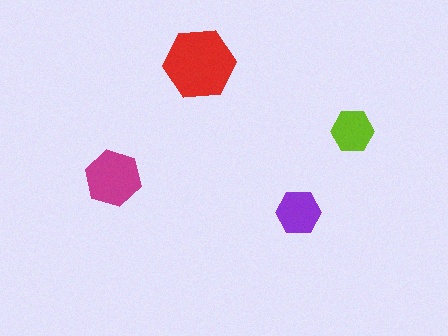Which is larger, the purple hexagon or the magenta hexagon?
The magenta one.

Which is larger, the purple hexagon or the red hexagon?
The red one.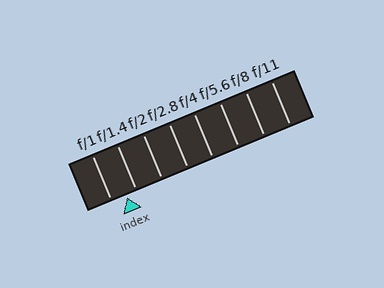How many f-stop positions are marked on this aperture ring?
There are 8 f-stop positions marked.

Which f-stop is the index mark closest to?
The index mark is closest to f/1.4.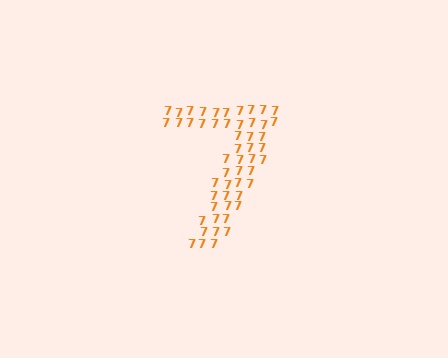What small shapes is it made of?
It is made of small digit 7's.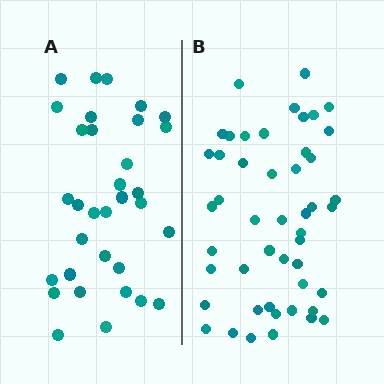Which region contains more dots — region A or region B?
Region B (the right region) has more dots.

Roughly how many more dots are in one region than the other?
Region B has approximately 15 more dots than region A.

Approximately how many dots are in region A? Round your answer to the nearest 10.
About 30 dots. (The exact count is 33, which rounds to 30.)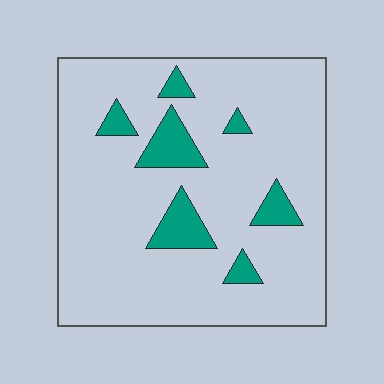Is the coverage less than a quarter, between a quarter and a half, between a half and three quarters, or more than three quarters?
Less than a quarter.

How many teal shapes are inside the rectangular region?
7.